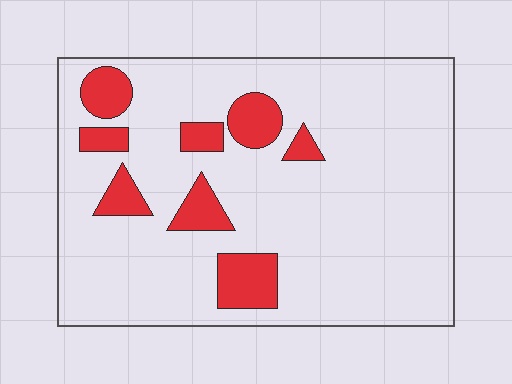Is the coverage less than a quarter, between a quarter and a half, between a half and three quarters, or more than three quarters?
Less than a quarter.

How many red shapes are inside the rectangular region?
8.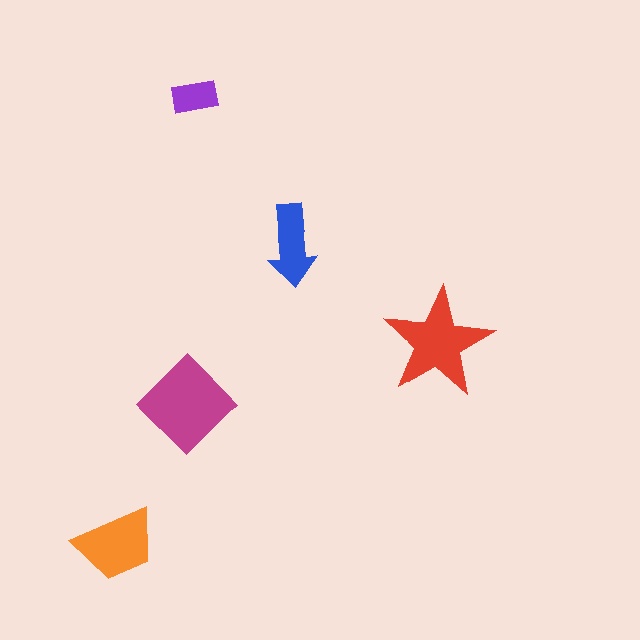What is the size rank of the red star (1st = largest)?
2nd.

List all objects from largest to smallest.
The magenta diamond, the red star, the orange trapezoid, the blue arrow, the purple rectangle.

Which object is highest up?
The purple rectangle is topmost.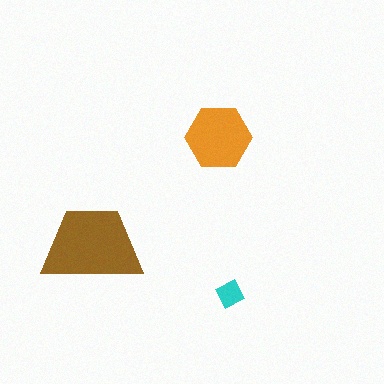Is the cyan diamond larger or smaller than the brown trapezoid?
Smaller.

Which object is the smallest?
The cyan diamond.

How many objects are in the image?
There are 3 objects in the image.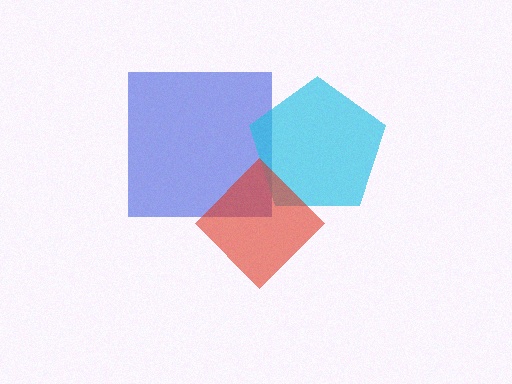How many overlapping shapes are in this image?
There are 3 overlapping shapes in the image.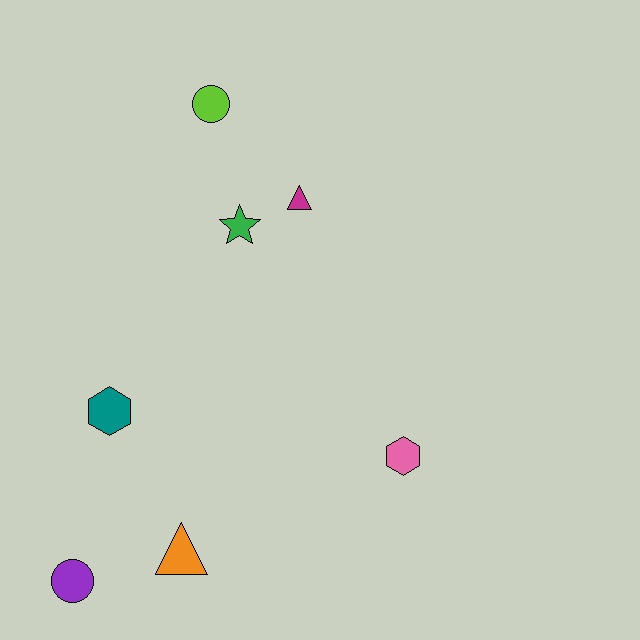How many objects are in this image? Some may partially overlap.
There are 7 objects.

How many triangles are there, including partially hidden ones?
There are 2 triangles.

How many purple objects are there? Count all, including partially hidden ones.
There is 1 purple object.